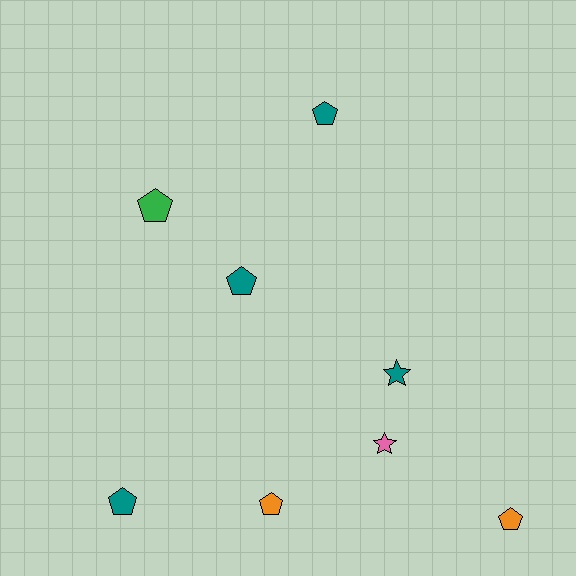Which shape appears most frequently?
Pentagon, with 6 objects.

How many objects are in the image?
There are 8 objects.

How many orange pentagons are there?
There are 2 orange pentagons.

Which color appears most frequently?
Teal, with 4 objects.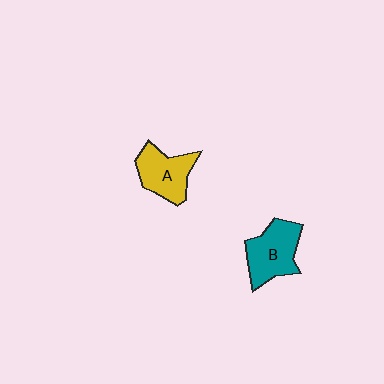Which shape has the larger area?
Shape B (teal).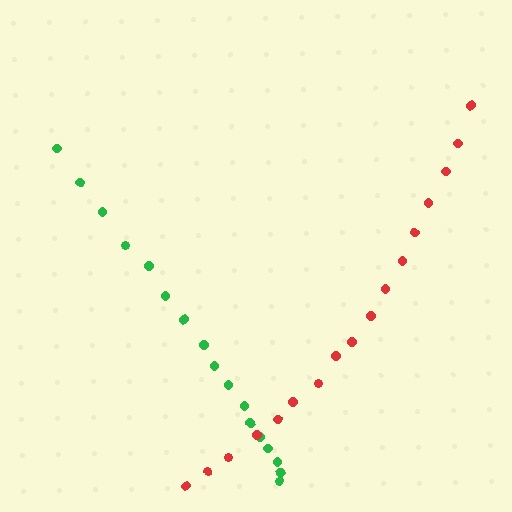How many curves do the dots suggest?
There are 2 distinct paths.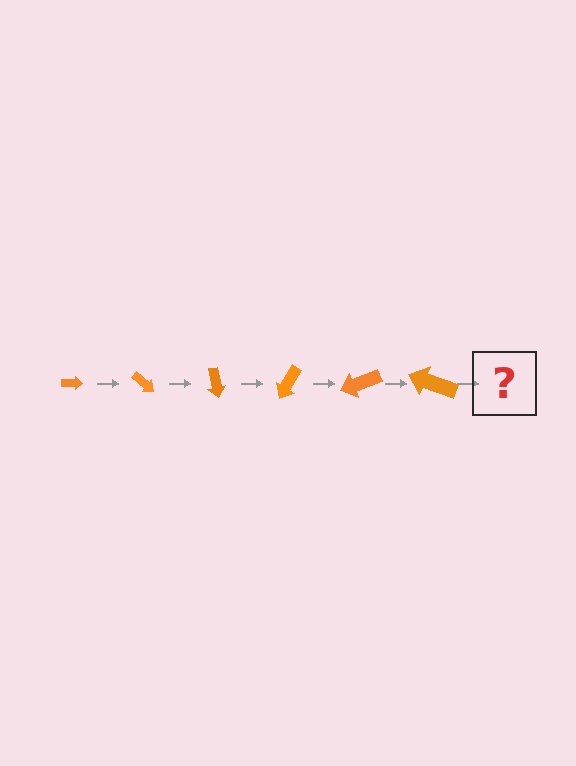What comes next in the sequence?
The next element should be an arrow, larger than the previous one and rotated 240 degrees from the start.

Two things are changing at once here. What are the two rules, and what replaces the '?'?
The two rules are that the arrow grows larger each step and it rotates 40 degrees each step. The '?' should be an arrow, larger than the previous one and rotated 240 degrees from the start.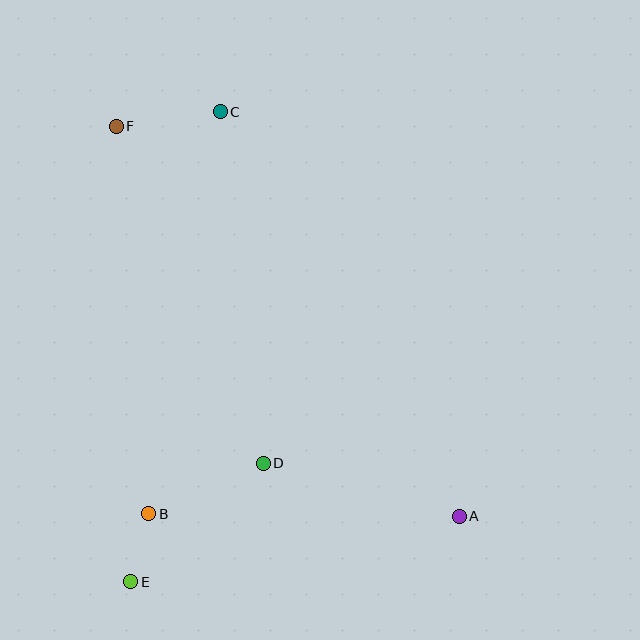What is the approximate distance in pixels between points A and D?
The distance between A and D is approximately 203 pixels.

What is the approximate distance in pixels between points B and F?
The distance between B and F is approximately 389 pixels.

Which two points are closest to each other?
Points B and E are closest to each other.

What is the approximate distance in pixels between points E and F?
The distance between E and F is approximately 456 pixels.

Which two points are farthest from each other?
Points A and F are farthest from each other.